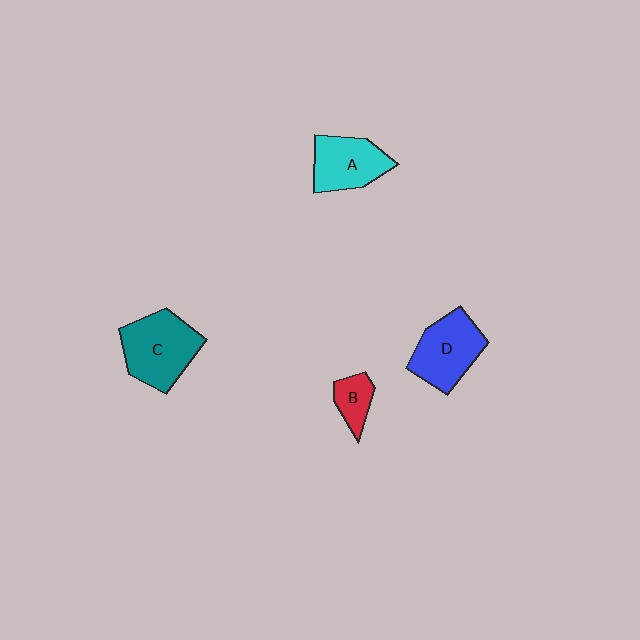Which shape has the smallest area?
Shape B (red).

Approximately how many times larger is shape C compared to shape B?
Approximately 2.6 times.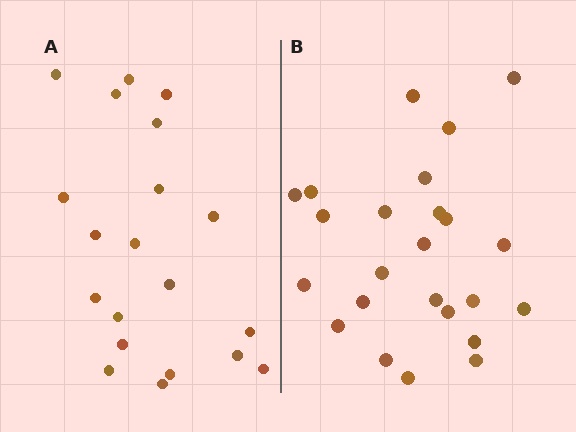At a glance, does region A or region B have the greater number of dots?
Region B (the right region) has more dots.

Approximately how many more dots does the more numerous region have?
Region B has about 4 more dots than region A.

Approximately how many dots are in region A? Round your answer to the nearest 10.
About 20 dots.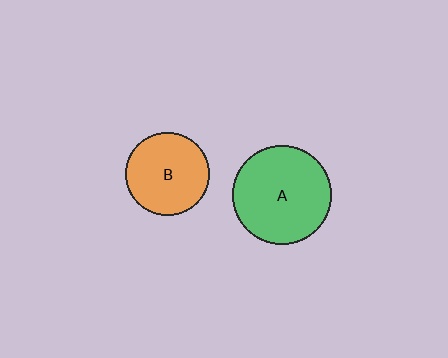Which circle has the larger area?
Circle A (green).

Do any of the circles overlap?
No, none of the circles overlap.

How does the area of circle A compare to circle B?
Approximately 1.4 times.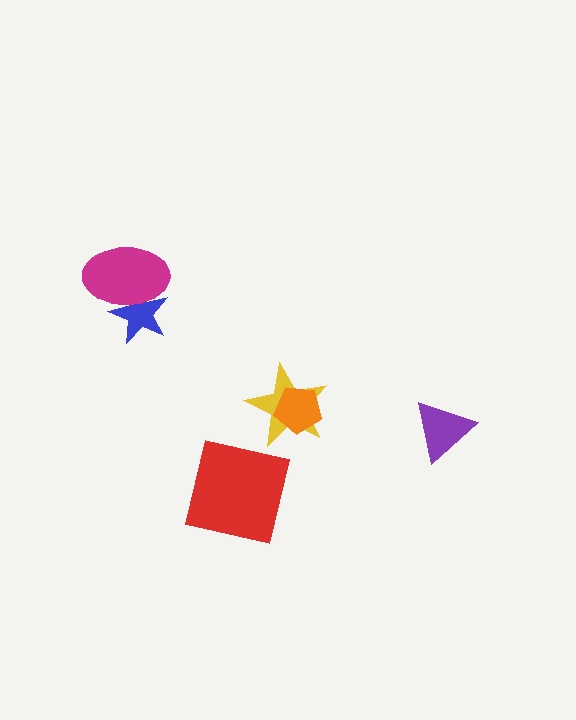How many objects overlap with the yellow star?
1 object overlaps with the yellow star.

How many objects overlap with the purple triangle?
0 objects overlap with the purple triangle.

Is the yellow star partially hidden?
Yes, it is partially covered by another shape.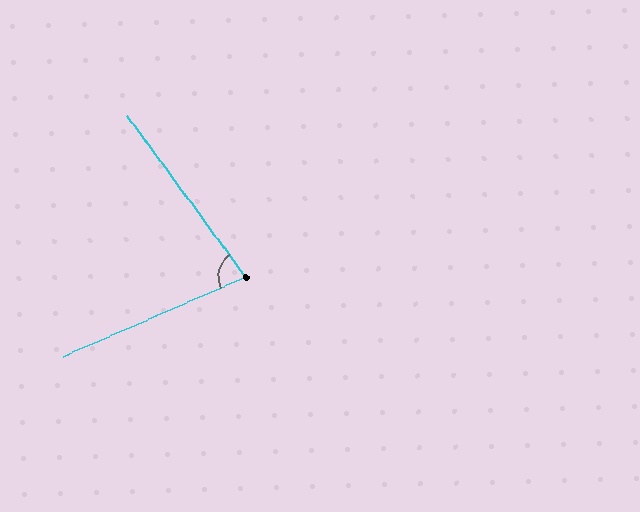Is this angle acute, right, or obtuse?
It is acute.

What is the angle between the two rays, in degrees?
Approximately 78 degrees.